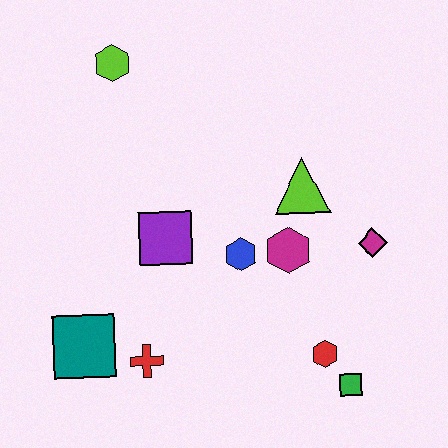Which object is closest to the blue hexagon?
The magenta hexagon is closest to the blue hexagon.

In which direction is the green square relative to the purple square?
The green square is to the right of the purple square.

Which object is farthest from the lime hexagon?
The green square is farthest from the lime hexagon.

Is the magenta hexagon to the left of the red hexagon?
Yes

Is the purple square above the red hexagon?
Yes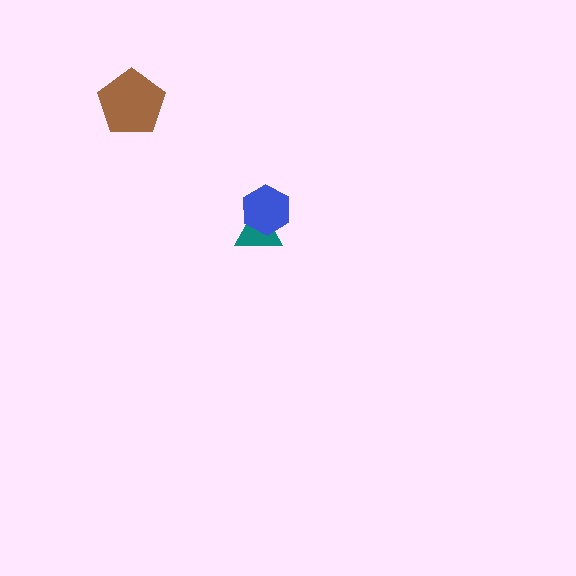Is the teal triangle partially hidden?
Yes, it is partially covered by another shape.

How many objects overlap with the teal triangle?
1 object overlaps with the teal triangle.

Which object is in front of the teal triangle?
The blue hexagon is in front of the teal triangle.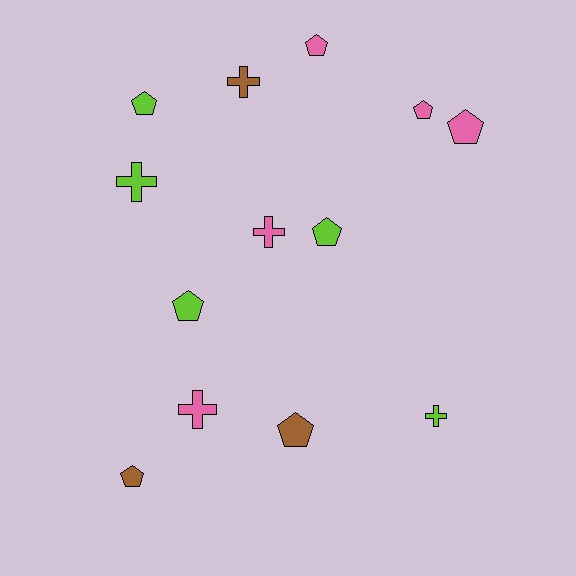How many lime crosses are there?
There are 2 lime crosses.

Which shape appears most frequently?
Pentagon, with 8 objects.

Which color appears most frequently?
Pink, with 5 objects.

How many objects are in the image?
There are 13 objects.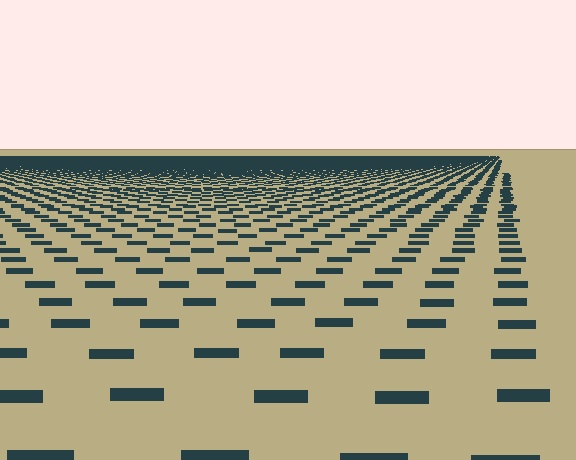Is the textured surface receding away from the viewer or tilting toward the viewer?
The surface is receding away from the viewer. Texture elements get smaller and denser toward the top.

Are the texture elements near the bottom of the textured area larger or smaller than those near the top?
Larger. Near the bottom, elements are closer to the viewer and appear at a bigger on-screen size.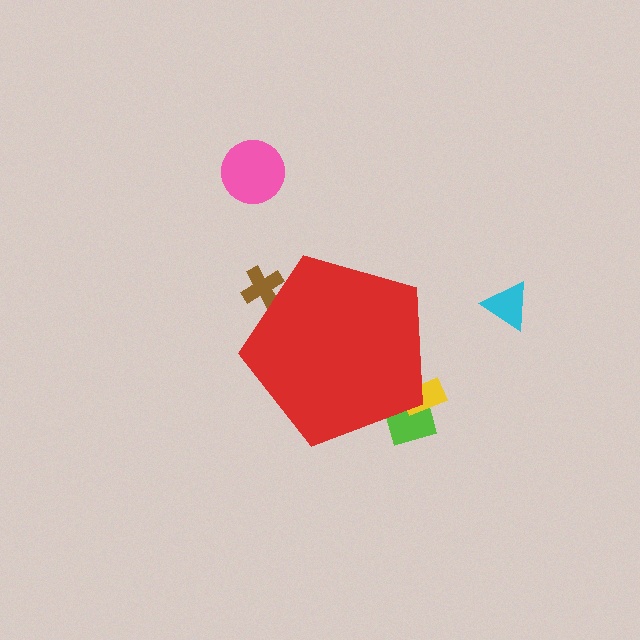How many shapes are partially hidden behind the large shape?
3 shapes are partially hidden.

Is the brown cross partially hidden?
Yes, the brown cross is partially hidden behind the red pentagon.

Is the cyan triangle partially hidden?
No, the cyan triangle is fully visible.